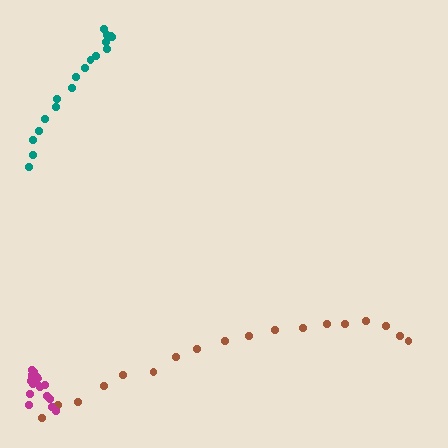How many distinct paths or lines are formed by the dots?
There are 3 distinct paths.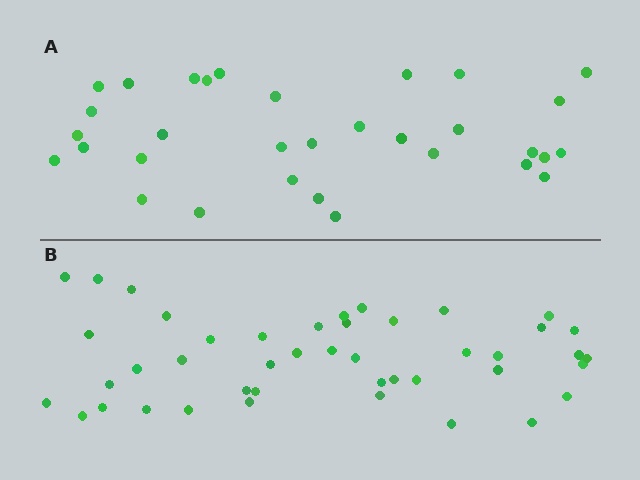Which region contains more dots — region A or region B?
Region B (the bottom region) has more dots.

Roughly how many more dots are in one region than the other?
Region B has roughly 12 or so more dots than region A.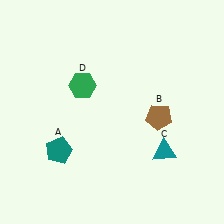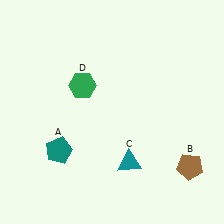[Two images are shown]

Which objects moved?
The objects that moved are: the brown pentagon (B), the teal triangle (C).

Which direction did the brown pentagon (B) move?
The brown pentagon (B) moved down.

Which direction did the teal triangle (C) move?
The teal triangle (C) moved left.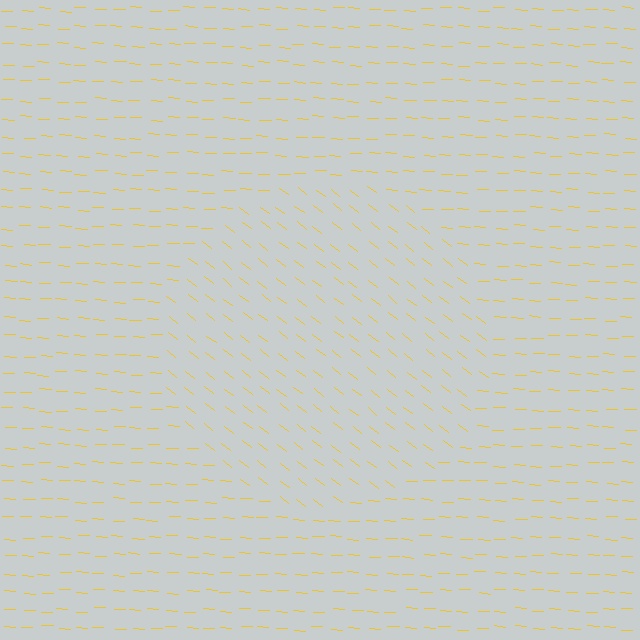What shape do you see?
I see a circle.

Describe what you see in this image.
The image is filled with small yellow line segments. A circle region in the image has lines oriented differently from the surrounding lines, creating a visible texture boundary.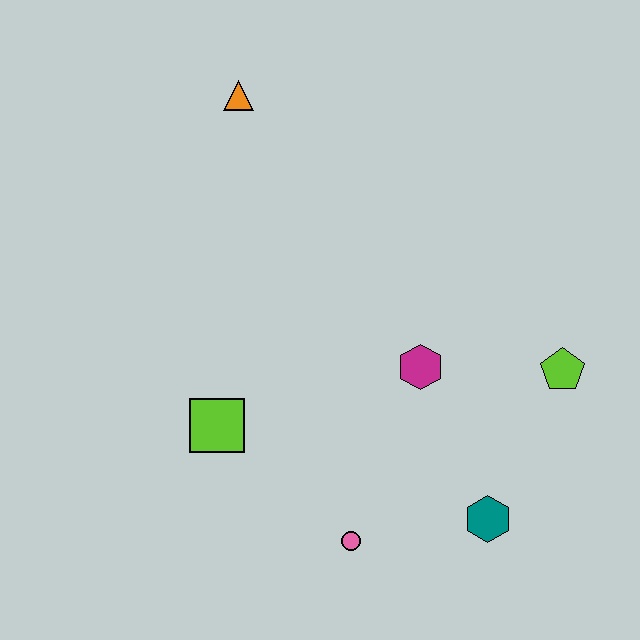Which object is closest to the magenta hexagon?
The lime pentagon is closest to the magenta hexagon.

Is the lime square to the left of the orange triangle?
Yes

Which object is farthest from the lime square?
The lime pentagon is farthest from the lime square.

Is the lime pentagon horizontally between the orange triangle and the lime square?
No